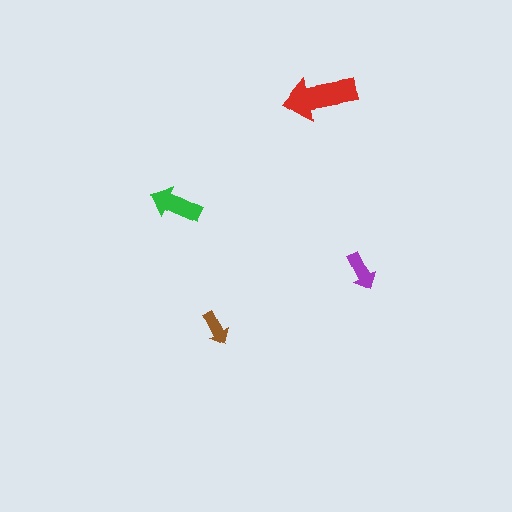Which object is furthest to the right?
The purple arrow is rightmost.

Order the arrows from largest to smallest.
the red one, the green one, the purple one, the brown one.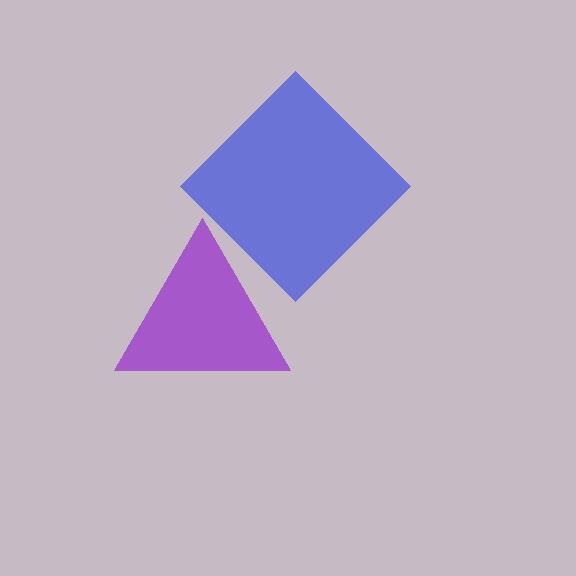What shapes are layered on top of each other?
The layered shapes are: a purple triangle, a blue diamond.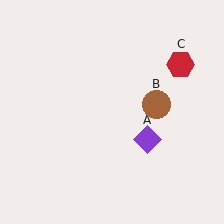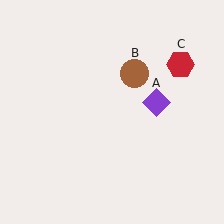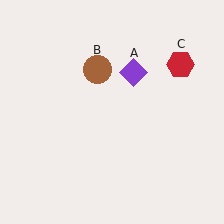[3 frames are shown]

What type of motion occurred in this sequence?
The purple diamond (object A), brown circle (object B) rotated counterclockwise around the center of the scene.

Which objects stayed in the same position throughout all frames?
Red hexagon (object C) remained stationary.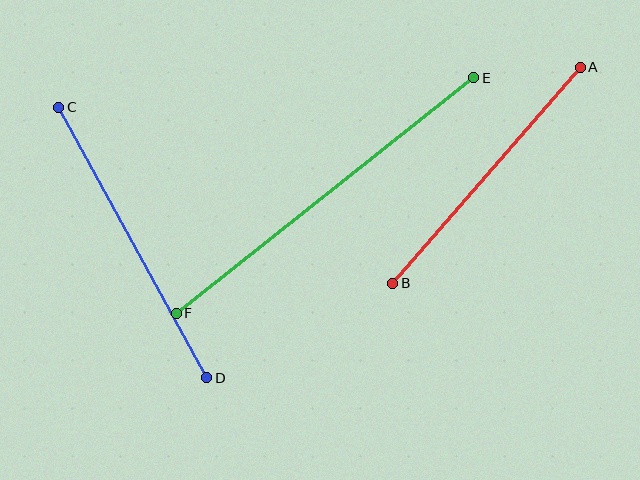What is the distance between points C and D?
The distance is approximately 308 pixels.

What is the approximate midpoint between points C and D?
The midpoint is at approximately (133, 242) pixels.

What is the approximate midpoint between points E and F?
The midpoint is at approximately (325, 195) pixels.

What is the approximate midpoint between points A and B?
The midpoint is at approximately (487, 175) pixels.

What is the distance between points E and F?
The distance is approximately 380 pixels.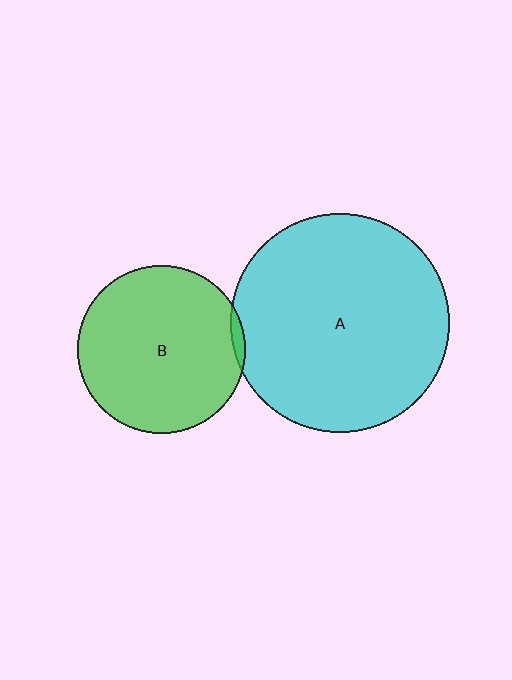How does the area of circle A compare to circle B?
Approximately 1.7 times.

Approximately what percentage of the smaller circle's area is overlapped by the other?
Approximately 5%.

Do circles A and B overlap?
Yes.